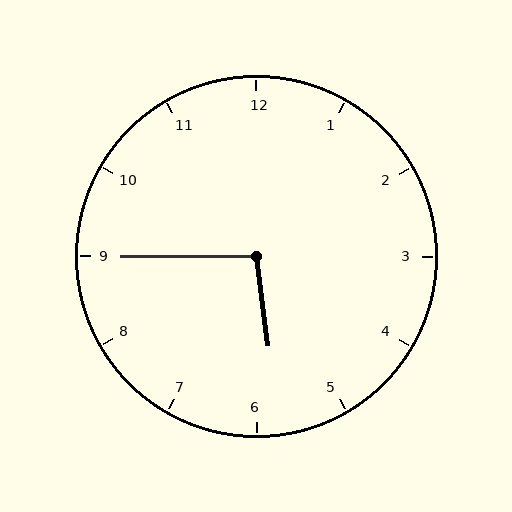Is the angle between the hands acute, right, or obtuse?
It is obtuse.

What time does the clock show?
5:45.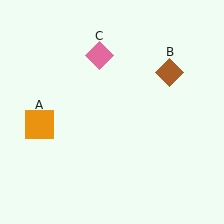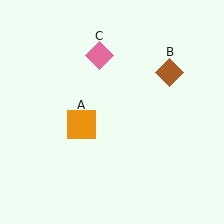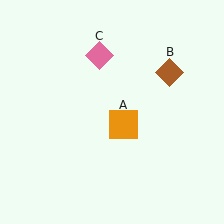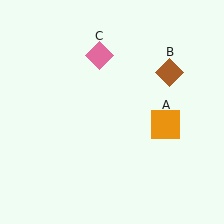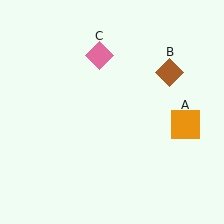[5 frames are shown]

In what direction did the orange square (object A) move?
The orange square (object A) moved right.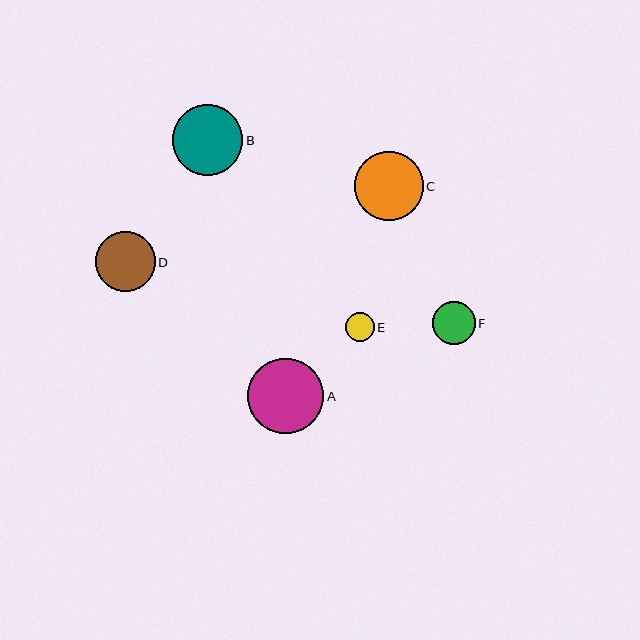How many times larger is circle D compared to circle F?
Circle D is approximately 1.4 times the size of circle F.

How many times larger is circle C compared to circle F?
Circle C is approximately 1.6 times the size of circle F.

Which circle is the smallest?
Circle E is the smallest with a size of approximately 29 pixels.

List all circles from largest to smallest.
From largest to smallest: A, B, C, D, F, E.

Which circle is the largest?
Circle A is the largest with a size of approximately 76 pixels.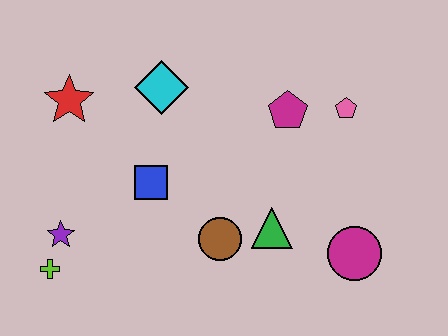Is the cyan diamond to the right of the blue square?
Yes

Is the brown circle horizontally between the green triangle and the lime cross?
Yes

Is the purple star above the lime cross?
Yes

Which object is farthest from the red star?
The magenta circle is farthest from the red star.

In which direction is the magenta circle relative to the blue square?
The magenta circle is to the right of the blue square.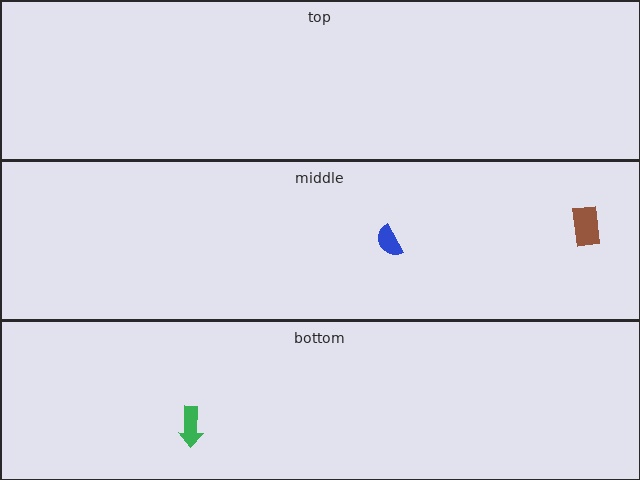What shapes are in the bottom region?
The green arrow.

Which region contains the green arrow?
The bottom region.